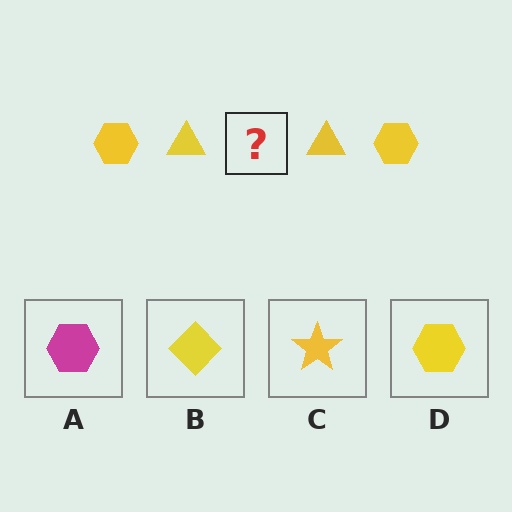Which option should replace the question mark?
Option D.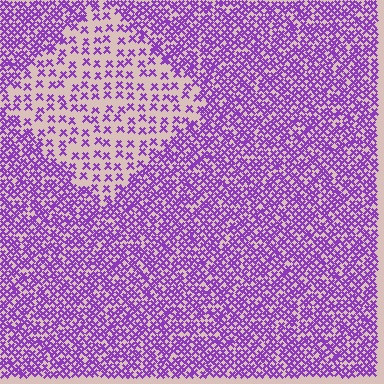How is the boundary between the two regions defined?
The boundary is defined by a change in element density (approximately 2.6x ratio). All elements are the same color, size, and shape.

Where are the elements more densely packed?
The elements are more densely packed outside the diamond boundary.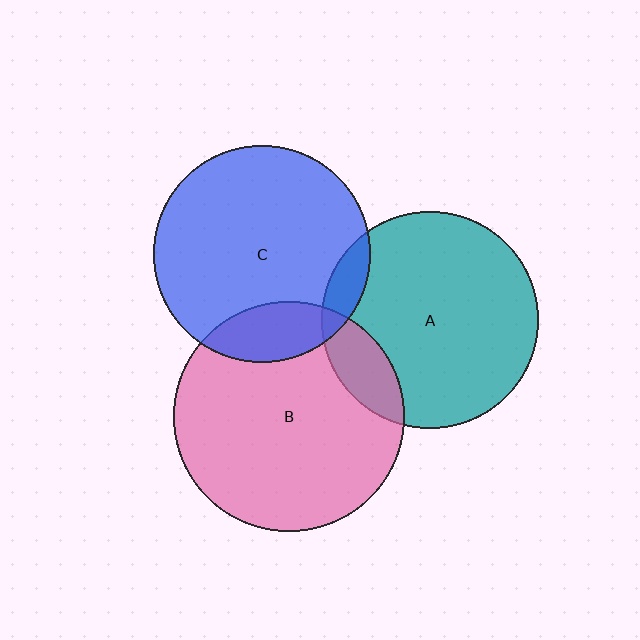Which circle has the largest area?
Circle B (pink).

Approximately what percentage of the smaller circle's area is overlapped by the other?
Approximately 15%.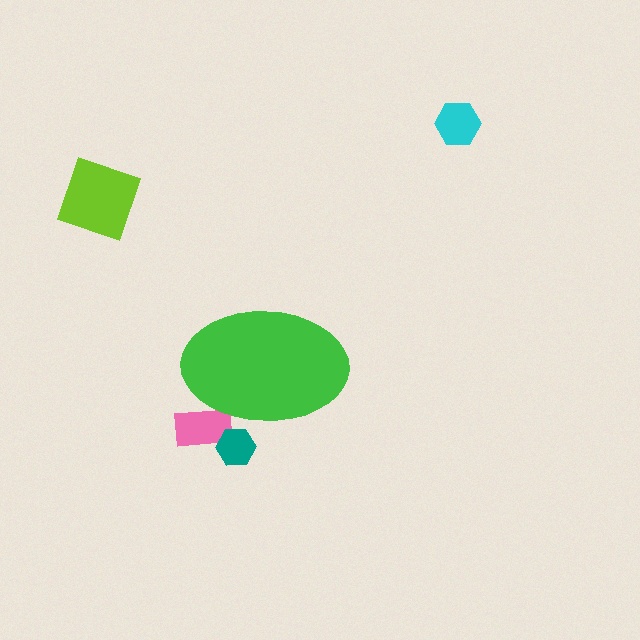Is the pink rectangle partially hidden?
Yes, the pink rectangle is partially hidden behind the green ellipse.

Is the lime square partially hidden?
No, the lime square is fully visible.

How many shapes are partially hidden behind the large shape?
2 shapes are partially hidden.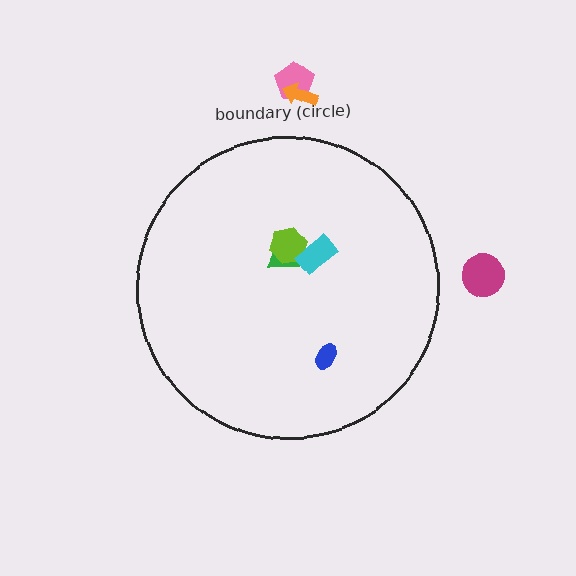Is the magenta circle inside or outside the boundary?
Outside.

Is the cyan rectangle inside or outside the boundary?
Inside.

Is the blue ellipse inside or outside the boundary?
Inside.